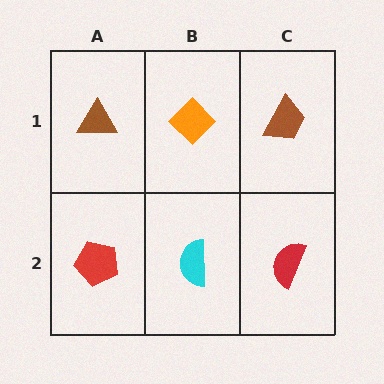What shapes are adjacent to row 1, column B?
A cyan semicircle (row 2, column B), a brown triangle (row 1, column A), a brown trapezoid (row 1, column C).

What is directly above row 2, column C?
A brown trapezoid.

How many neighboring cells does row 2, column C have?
2.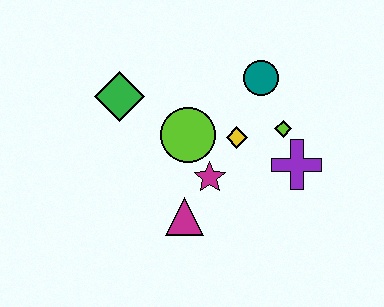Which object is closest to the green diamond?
The lime circle is closest to the green diamond.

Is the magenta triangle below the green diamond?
Yes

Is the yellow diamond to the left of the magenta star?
No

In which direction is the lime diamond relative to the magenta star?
The lime diamond is to the right of the magenta star.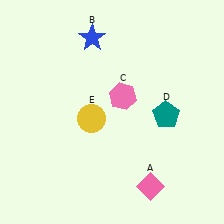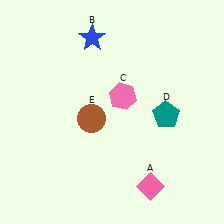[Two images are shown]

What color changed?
The circle (E) changed from yellow in Image 1 to brown in Image 2.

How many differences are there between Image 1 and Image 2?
There is 1 difference between the two images.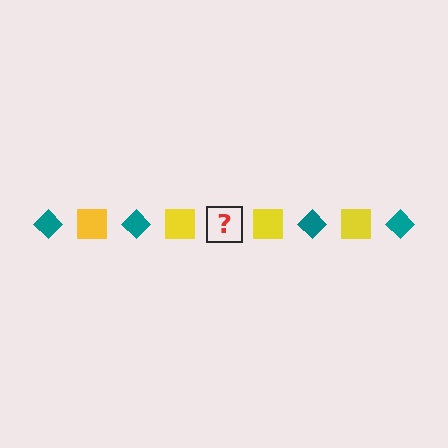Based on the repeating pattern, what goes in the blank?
The blank should be a teal diamond.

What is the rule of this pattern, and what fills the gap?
The rule is that the pattern alternates between teal diamond and yellow square. The gap should be filled with a teal diamond.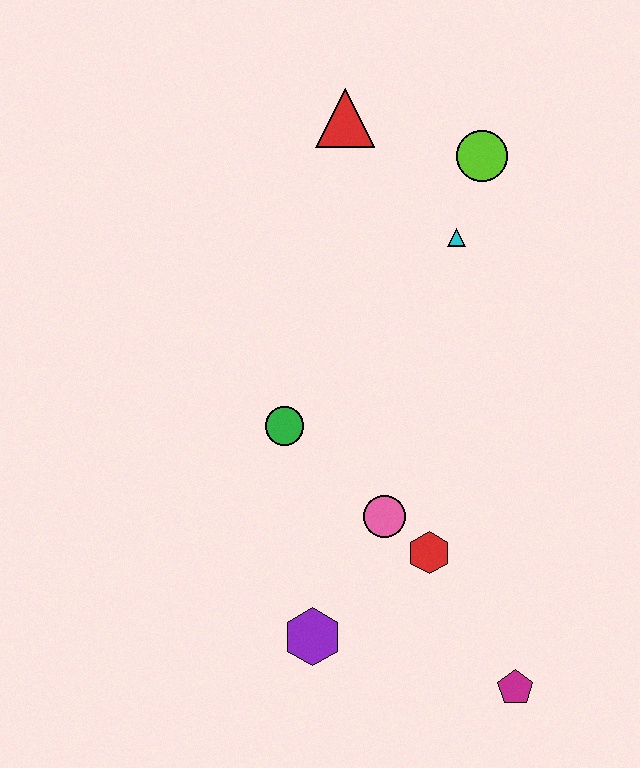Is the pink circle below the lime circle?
Yes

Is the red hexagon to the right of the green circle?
Yes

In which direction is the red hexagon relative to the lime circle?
The red hexagon is below the lime circle.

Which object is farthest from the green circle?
The magenta pentagon is farthest from the green circle.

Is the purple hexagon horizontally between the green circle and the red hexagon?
Yes